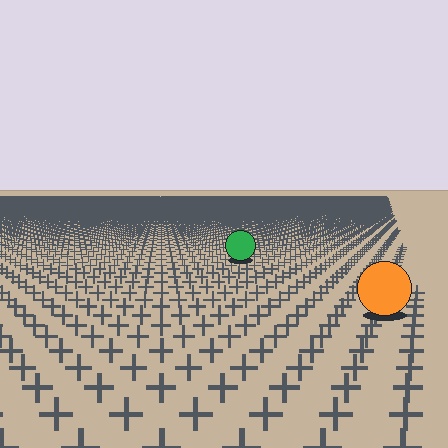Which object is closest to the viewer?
The orange circle is closest. The texture marks near it are larger and more spread out.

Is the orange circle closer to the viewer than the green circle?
Yes. The orange circle is closer — you can tell from the texture gradient: the ground texture is coarser near it.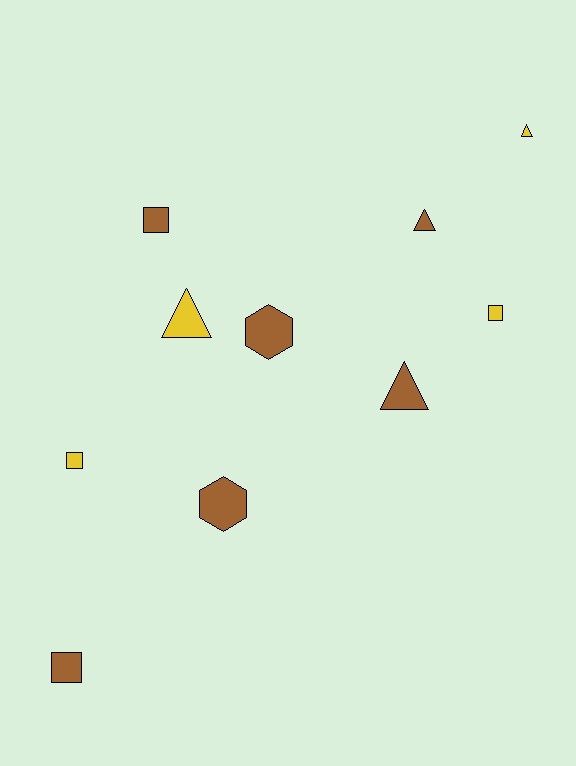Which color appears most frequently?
Brown, with 6 objects.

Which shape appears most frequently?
Triangle, with 4 objects.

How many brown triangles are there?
There are 2 brown triangles.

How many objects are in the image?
There are 10 objects.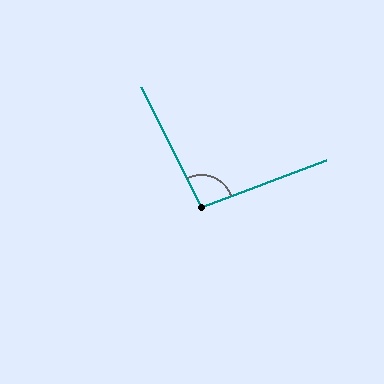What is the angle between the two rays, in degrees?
Approximately 96 degrees.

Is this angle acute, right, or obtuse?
It is obtuse.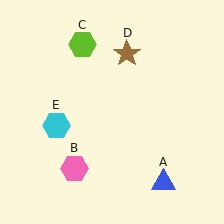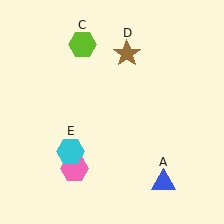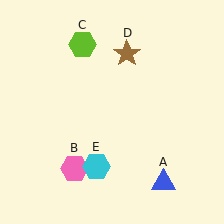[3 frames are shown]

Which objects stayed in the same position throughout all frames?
Blue triangle (object A) and pink hexagon (object B) and lime hexagon (object C) and brown star (object D) remained stationary.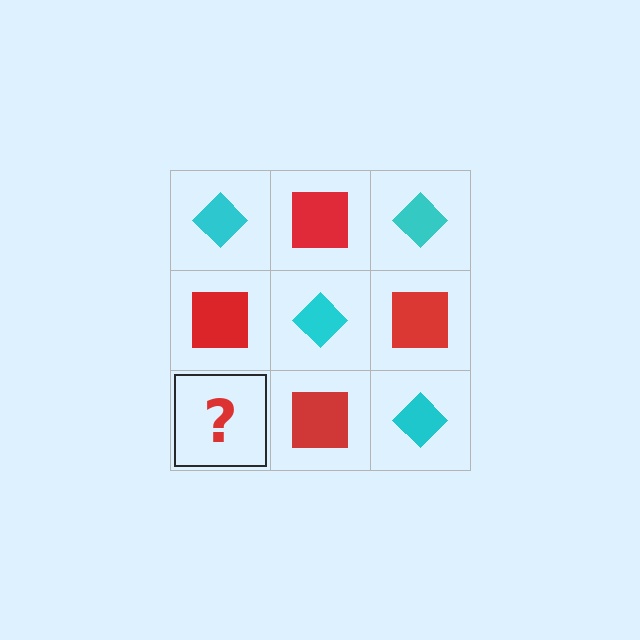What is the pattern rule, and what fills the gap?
The rule is that it alternates cyan diamond and red square in a checkerboard pattern. The gap should be filled with a cyan diamond.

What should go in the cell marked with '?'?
The missing cell should contain a cyan diamond.